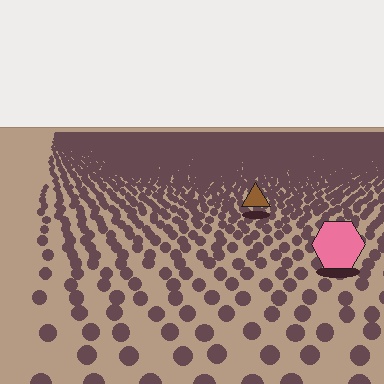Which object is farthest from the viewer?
The brown triangle is farthest from the viewer. It appears smaller and the ground texture around it is denser.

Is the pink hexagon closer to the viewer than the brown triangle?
Yes. The pink hexagon is closer — you can tell from the texture gradient: the ground texture is coarser near it.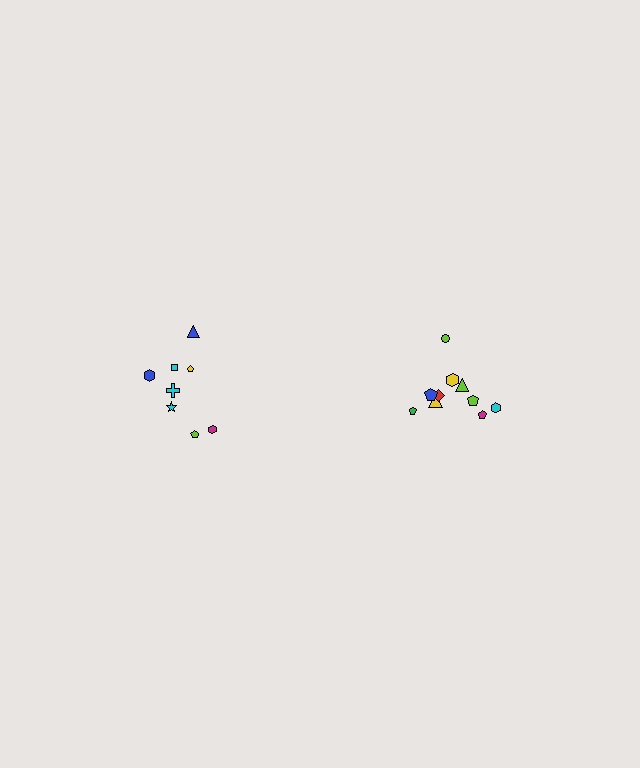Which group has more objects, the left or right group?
The right group.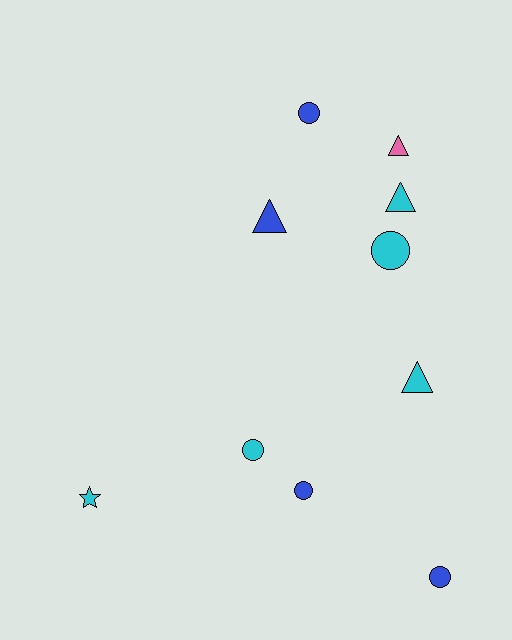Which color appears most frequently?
Cyan, with 5 objects.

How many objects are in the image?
There are 10 objects.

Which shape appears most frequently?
Circle, with 5 objects.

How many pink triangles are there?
There is 1 pink triangle.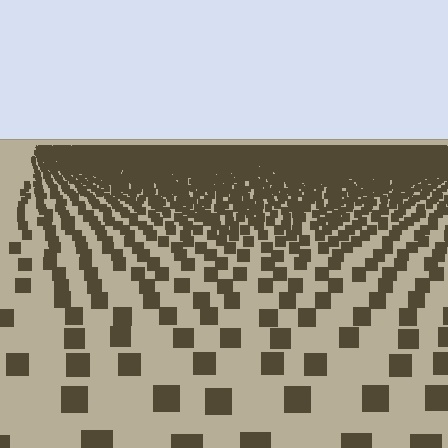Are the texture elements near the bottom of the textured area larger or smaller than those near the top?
Larger. Near the bottom, elements are closer to the viewer and appear at a bigger on-screen size.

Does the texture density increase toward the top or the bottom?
Density increases toward the top.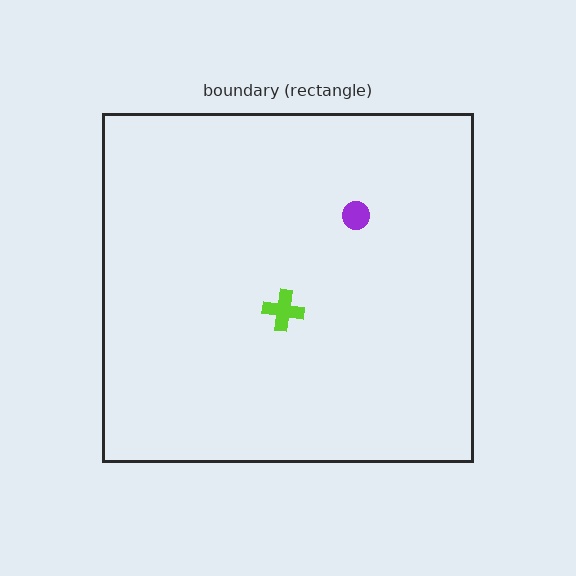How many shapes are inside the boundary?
2 inside, 0 outside.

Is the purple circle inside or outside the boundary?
Inside.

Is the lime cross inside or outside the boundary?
Inside.